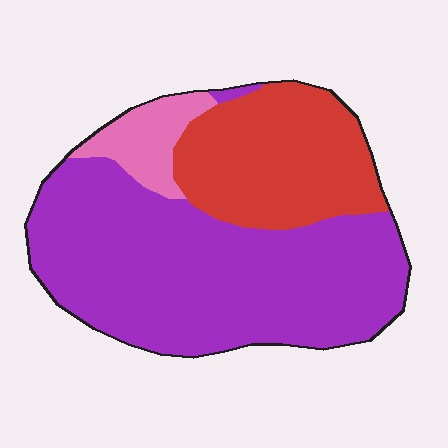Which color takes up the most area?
Purple, at roughly 65%.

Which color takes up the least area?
Pink, at roughly 10%.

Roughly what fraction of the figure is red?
Red takes up between a quarter and a half of the figure.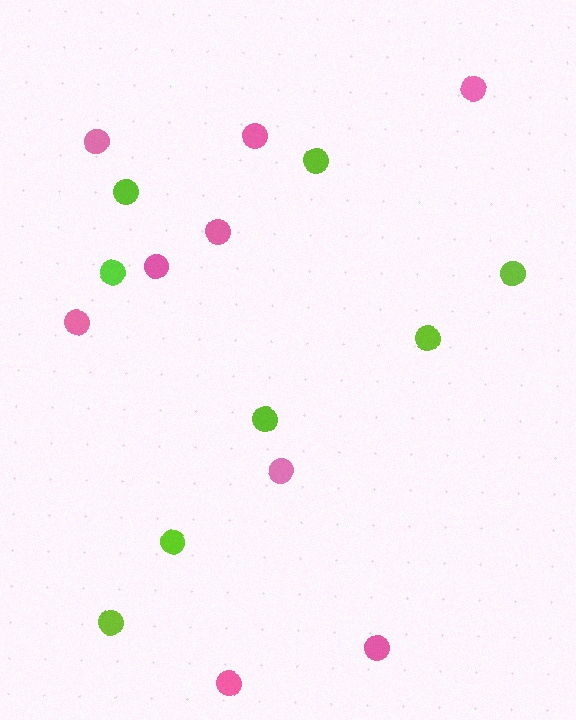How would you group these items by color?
There are 2 groups: one group of pink circles (9) and one group of lime circles (8).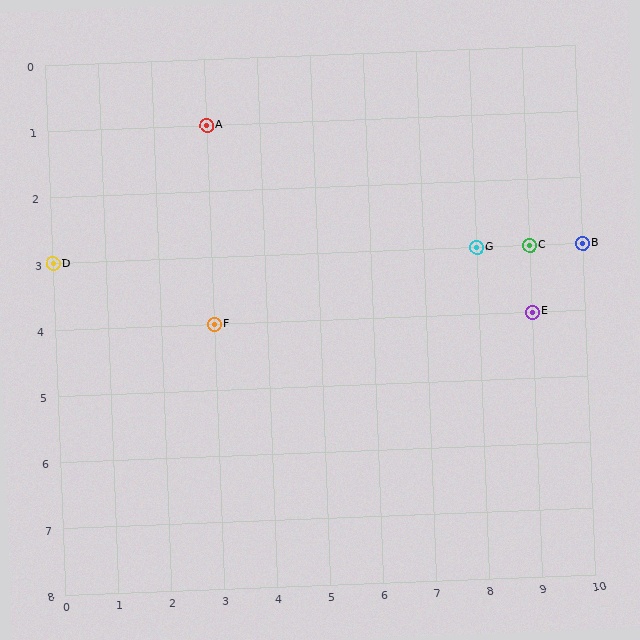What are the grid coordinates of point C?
Point C is at grid coordinates (9, 3).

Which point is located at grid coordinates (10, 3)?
Point B is at (10, 3).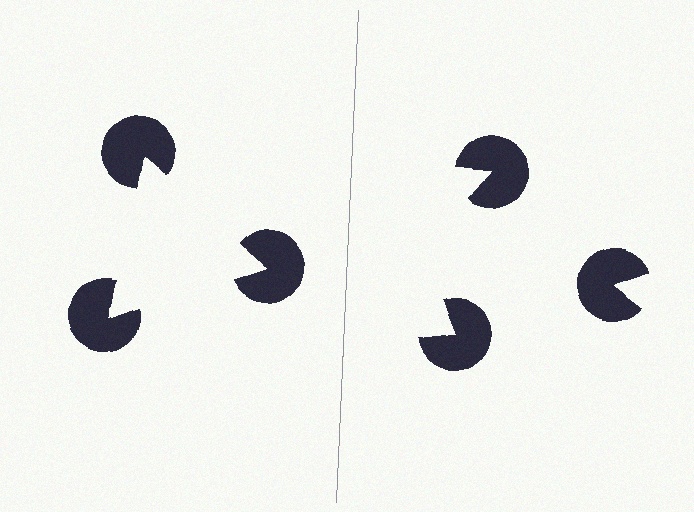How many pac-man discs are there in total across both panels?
6 — 3 on each side.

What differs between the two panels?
The pac-man discs are positioned identically on both sides; only the wedge orientations differ. On the left they align to a triangle; on the right they are misaligned.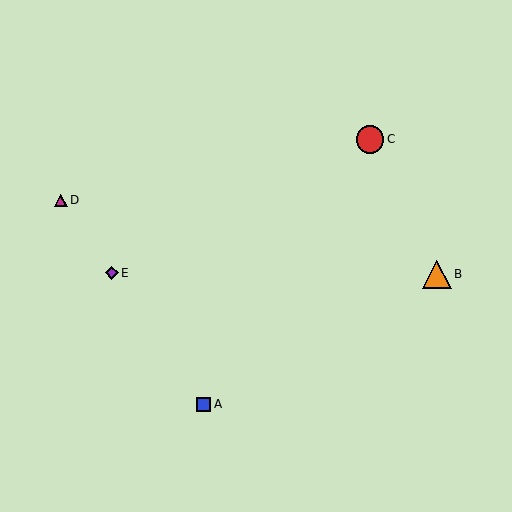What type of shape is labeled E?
Shape E is a purple diamond.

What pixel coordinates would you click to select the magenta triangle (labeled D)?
Click at (61, 200) to select the magenta triangle D.